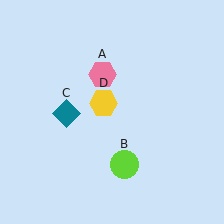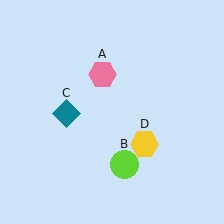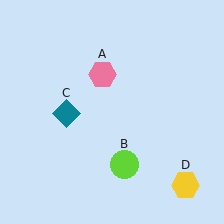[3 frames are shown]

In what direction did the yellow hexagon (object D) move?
The yellow hexagon (object D) moved down and to the right.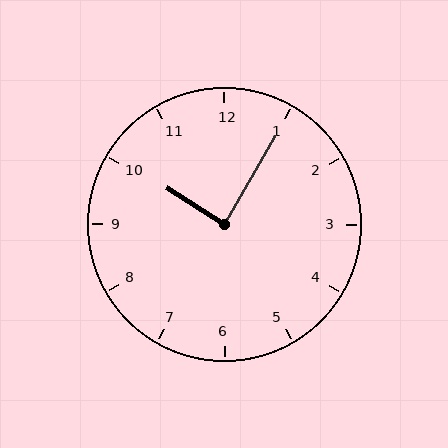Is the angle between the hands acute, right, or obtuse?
It is right.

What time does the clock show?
10:05.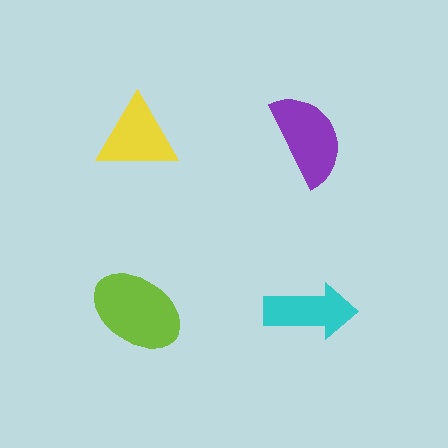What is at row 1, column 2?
A purple semicircle.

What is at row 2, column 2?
A cyan arrow.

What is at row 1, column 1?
A yellow triangle.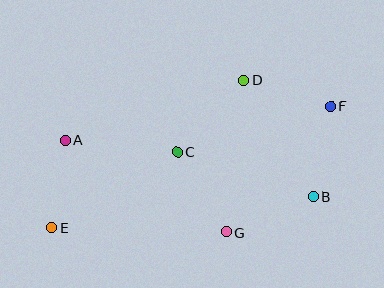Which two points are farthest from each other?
Points E and F are farthest from each other.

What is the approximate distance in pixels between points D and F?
The distance between D and F is approximately 90 pixels.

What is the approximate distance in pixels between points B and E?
The distance between B and E is approximately 263 pixels.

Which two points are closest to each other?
Points A and E are closest to each other.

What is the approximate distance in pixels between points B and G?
The distance between B and G is approximately 94 pixels.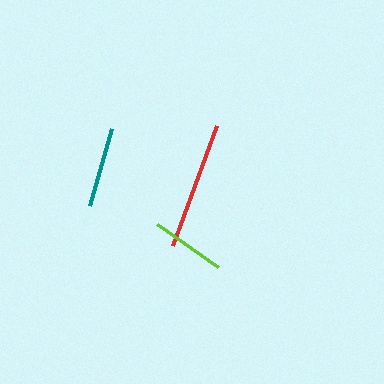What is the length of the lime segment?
The lime segment is approximately 74 pixels long.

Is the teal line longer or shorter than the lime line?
The teal line is longer than the lime line.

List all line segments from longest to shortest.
From longest to shortest: red, teal, lime.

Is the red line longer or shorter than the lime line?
The red line is longer than the lime line.